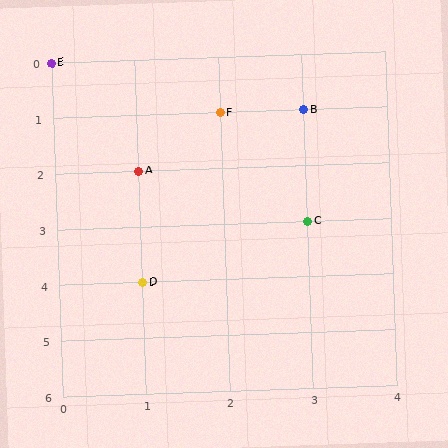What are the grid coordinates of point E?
Point E is at grid coordinates (0, 0).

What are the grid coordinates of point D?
Point D is at grid coordinates (1, 4).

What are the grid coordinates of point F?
Point F is at grid coordinates (2, 1).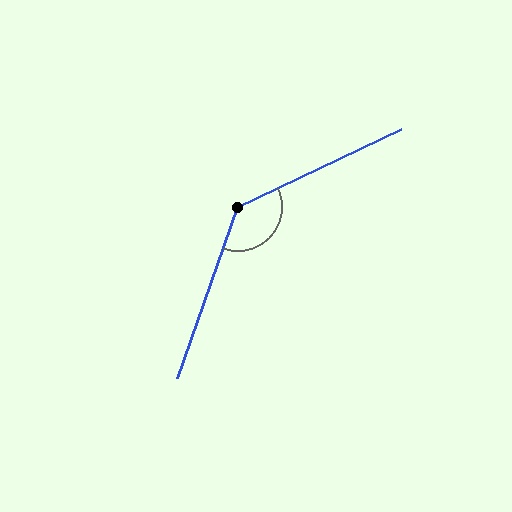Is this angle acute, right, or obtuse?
It is obtuse.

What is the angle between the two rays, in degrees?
Approximately 135 degrees.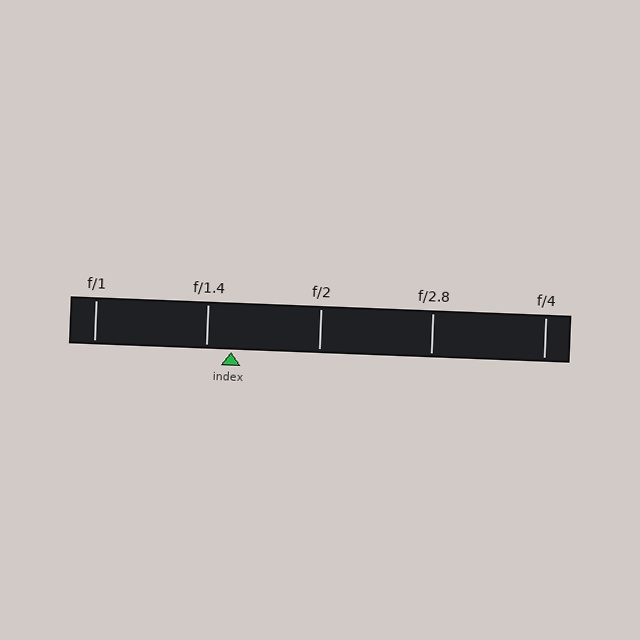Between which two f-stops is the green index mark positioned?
The index mark is between f/1.4 and f/2.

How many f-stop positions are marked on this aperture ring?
There are 5 f-stop positions marked.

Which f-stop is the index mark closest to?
The index mark is closest to f/1.4.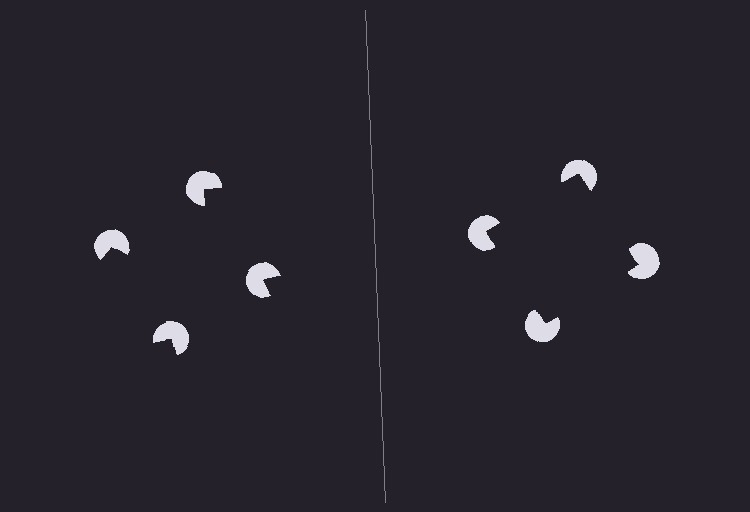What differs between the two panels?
The pac-man discs are positioned identically on both sides; only the wedge orientations differ. On the right they align to a square; on the left they are misaligned.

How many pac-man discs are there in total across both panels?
8 — 4 on each side.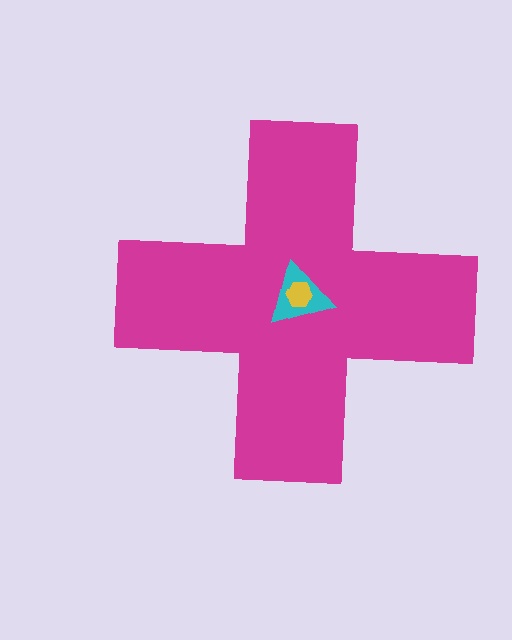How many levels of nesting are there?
3.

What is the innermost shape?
The yellow hexagon.